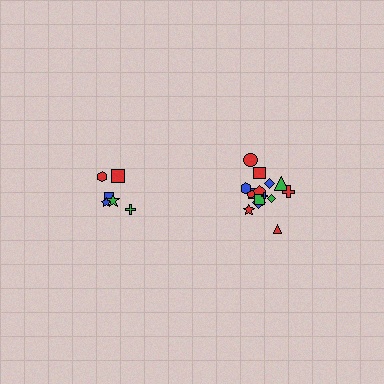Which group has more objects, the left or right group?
The right group.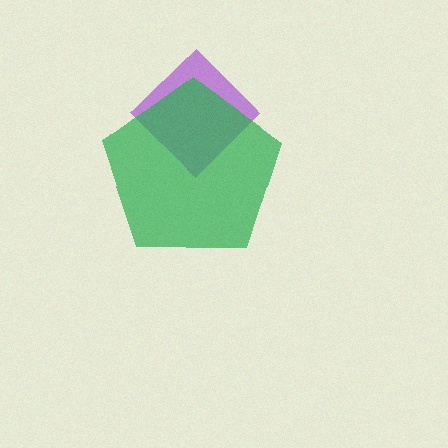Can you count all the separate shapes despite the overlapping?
Yes, there are 2 separate shapes.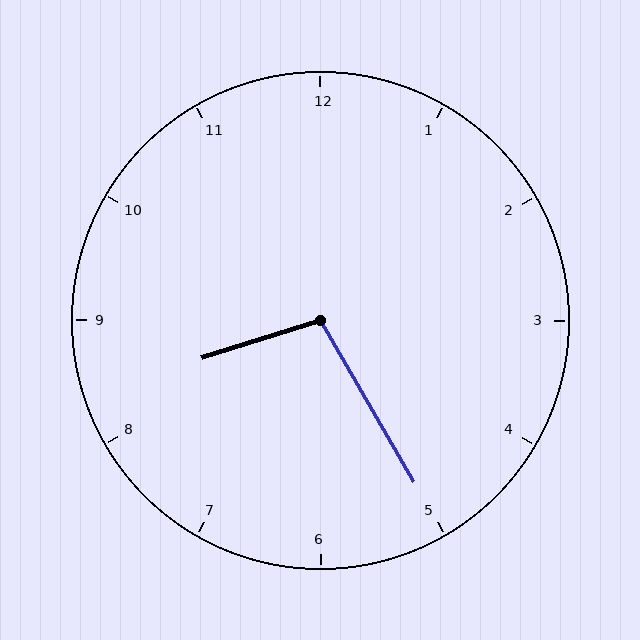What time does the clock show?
8:25.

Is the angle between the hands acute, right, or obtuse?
It is obtuse.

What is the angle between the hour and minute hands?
Approximately 102 degrees.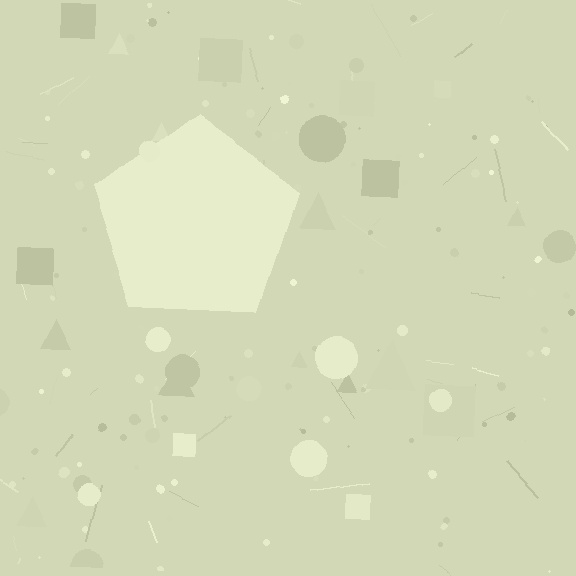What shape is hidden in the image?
A pentagon is hidden in the image.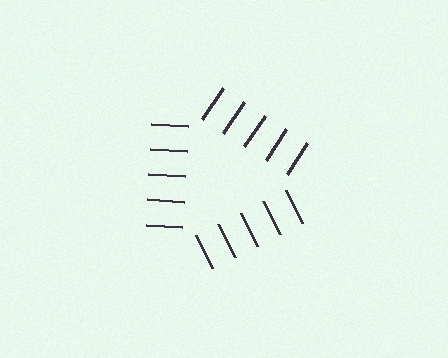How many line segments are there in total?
15 — 5 along each of the 3 edges.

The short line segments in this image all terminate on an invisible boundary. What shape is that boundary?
An illusory triangle — the line segments terminate on its edges but no continuous stroke is drawn.